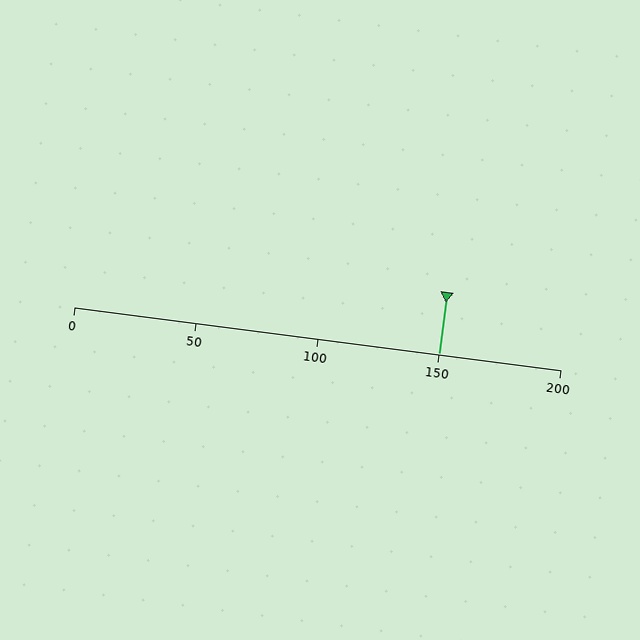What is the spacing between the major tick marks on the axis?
The major ticks are spaced 50 apart.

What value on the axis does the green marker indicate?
The marker indicates approximately 150.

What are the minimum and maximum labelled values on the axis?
The axis runs from 0 to 200.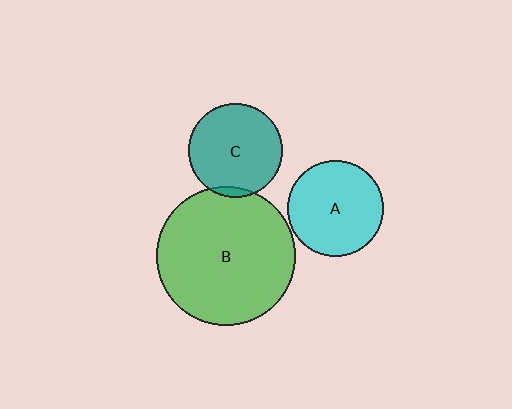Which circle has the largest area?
Circle B (green).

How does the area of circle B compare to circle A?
Approximately 2.1 times.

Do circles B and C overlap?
Yes.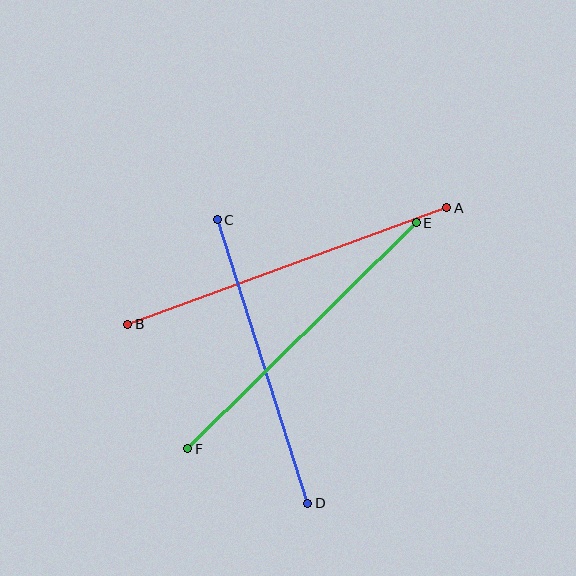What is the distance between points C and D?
The distance is approximately 298 pixels.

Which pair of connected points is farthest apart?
Points A and B are farthest apart.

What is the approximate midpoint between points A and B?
The midpoint is at approximately (287, 266) pixels.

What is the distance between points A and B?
The distance is approximately 340 pixels.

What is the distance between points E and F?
The distance is approximately 321 pixels.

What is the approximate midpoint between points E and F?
The midpoint is at approximately (302, 336) pixels.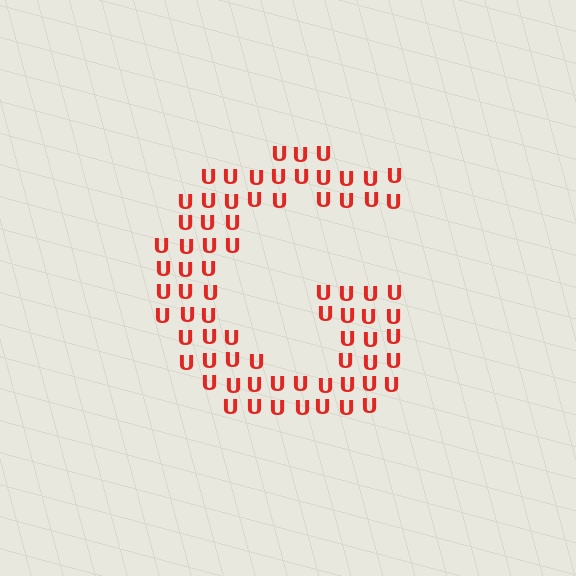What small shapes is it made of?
It is made of small letter U's.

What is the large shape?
The large shape is the letter G.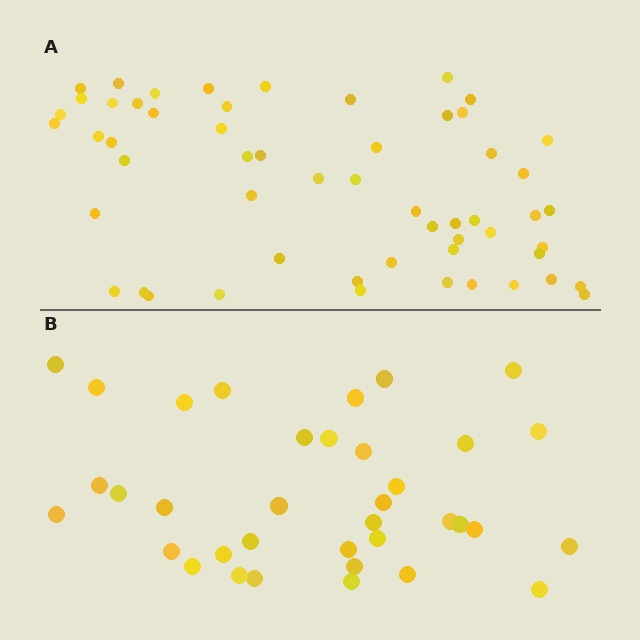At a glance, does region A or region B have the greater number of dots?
Region A (the top region) has more dots.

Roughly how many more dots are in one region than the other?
Region A has approximately 20 more dots than region B.